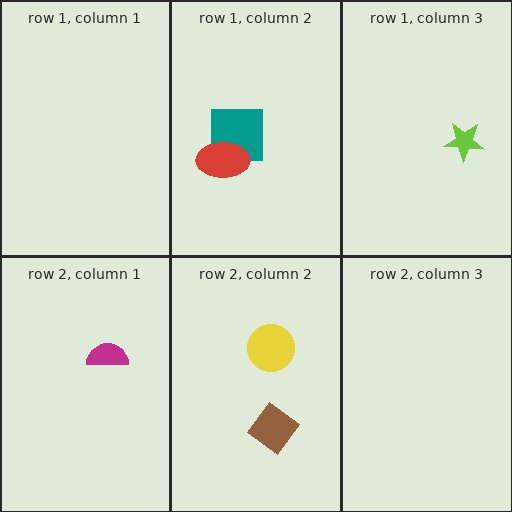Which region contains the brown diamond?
The row 2, column 2 region.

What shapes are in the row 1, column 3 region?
The lime star.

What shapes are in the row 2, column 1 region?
The magenta semicircle.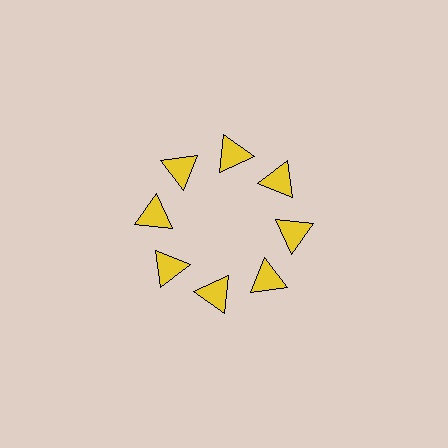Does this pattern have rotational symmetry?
Yes, this pattern has 8-fold rotational symmetry. It looks the same after rotating 45 degrees around the center.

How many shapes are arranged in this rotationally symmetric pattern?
There are 8 shapes, arranged in 8 groups of 1.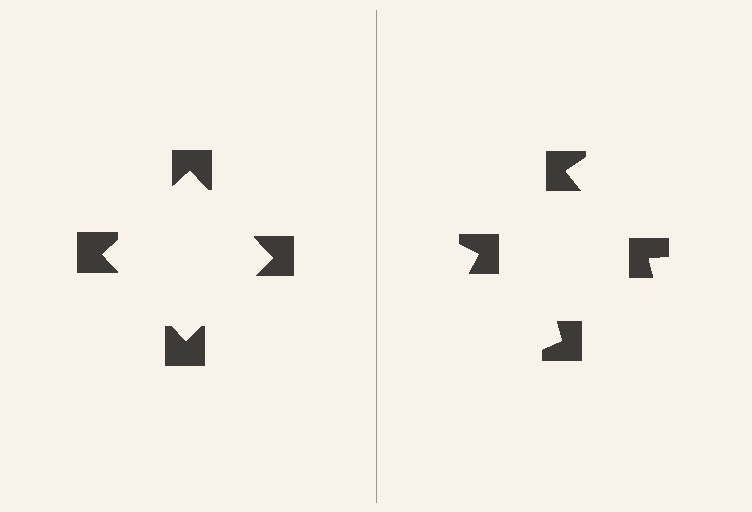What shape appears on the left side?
An illusory square.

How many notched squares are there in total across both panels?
8 — 4 on each side.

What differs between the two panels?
The notched squares are positioned identically on both sides; only the wedge orientations differ. On the left they align to a square; on the right they are misaligned.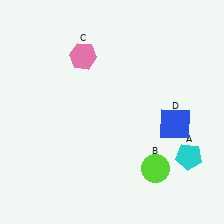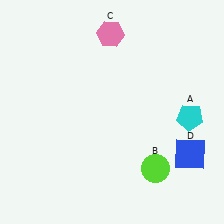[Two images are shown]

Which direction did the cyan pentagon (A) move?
The cyan pentagon (A) moved up.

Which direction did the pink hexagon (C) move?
The pink hexagon (C) moved right.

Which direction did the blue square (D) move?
The blue square (D) moved down.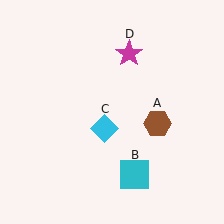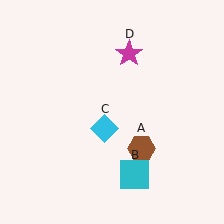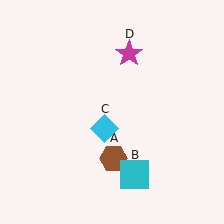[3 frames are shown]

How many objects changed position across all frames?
1 object changed position: brown hexagon (object A).